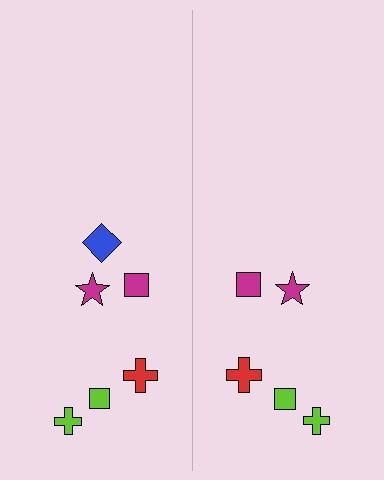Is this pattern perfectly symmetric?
No, the pattern is not perfectly symmetric. A blue diamond is missing from the right side.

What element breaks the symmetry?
A blue diamond is missing from the right side.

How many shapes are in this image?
There are 11 shapes in this image.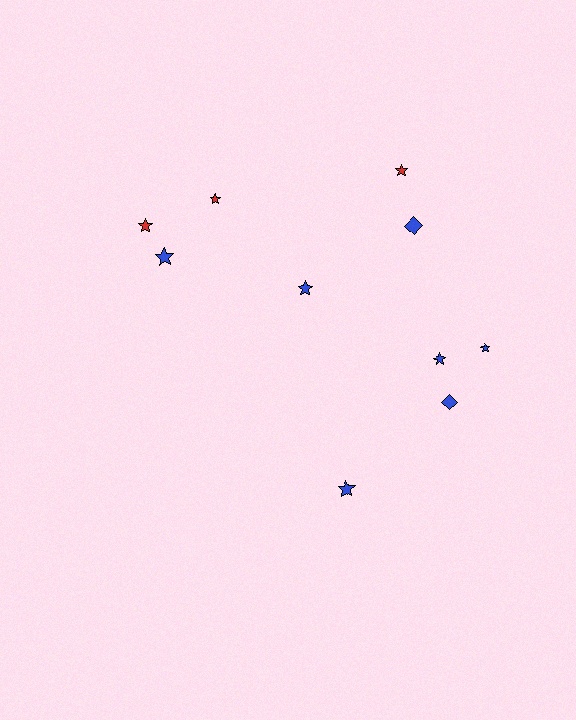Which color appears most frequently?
Blue, with 7 objects.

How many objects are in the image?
There are 10 objects.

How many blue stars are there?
There are 5 blue stars.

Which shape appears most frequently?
Star, with 8 objects.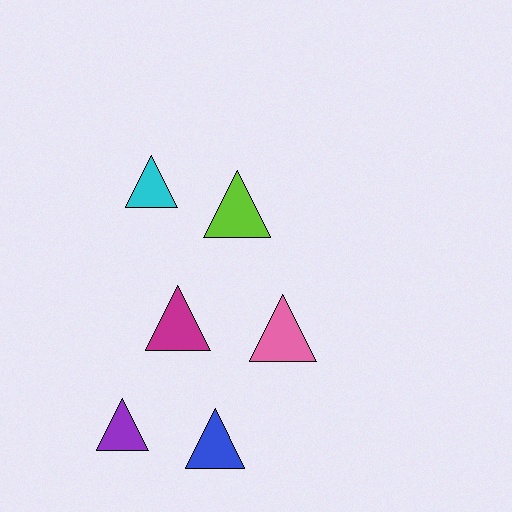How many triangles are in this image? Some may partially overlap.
There are 6 triangles.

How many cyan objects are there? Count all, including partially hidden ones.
There is 1 cyan object.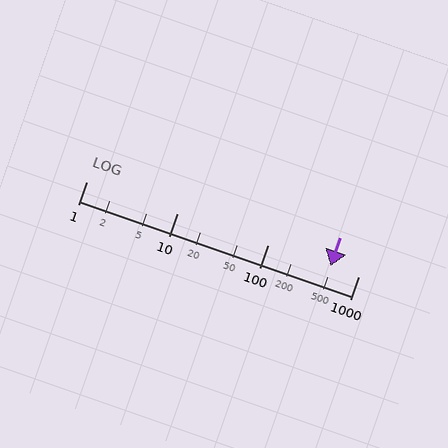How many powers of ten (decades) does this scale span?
The scale spans 3 decades, from 1 to 1000.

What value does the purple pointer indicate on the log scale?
The pointer indicates approximately 490.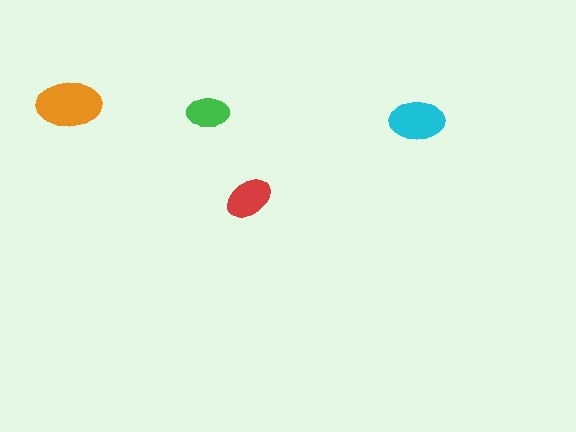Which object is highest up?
The orange ellipse is topmost.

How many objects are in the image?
There are 4 objects in the image.